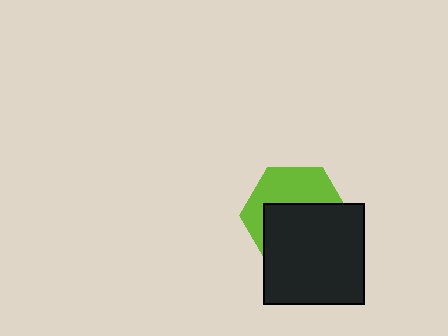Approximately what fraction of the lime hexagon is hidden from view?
Roughly 56% of the lime hexagon is hidden behind the black square.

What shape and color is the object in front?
The object in front is a black square.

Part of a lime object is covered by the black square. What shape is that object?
It is a hexagon.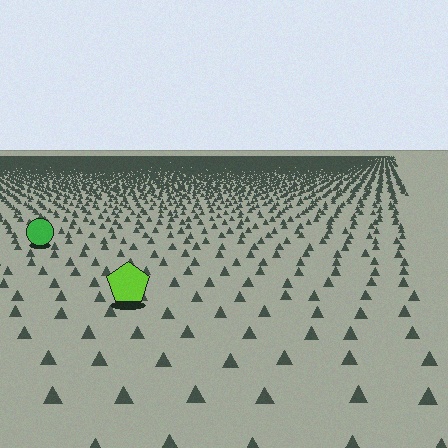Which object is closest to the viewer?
The lime pentagon is closest. The texture marks near it are larger and more spread out.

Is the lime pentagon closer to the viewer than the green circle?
Yes. The lime pentagon is closer — you can tell from the texture gradient: the ground texture is coarser near it.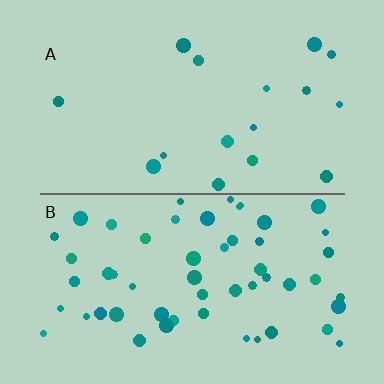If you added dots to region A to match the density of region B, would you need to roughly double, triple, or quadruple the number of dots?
Approximately triple.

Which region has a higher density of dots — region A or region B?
B (the bottom).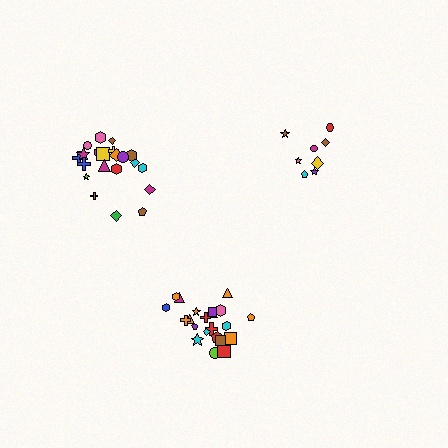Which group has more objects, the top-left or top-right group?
The top-left group.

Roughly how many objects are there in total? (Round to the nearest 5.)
Roughly 50 objects in total.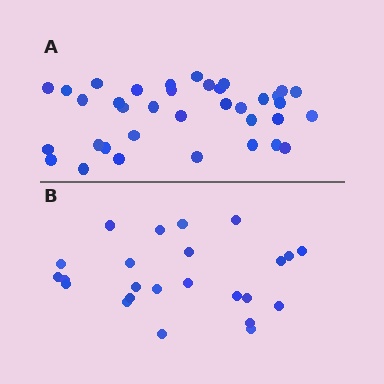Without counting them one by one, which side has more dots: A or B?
Region A (the top region) has more dots.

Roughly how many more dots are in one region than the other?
Region A has roughly 12 or so more dots than region B.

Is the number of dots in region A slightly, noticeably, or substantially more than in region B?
Region A has substantially more. The ratio is roughly 1.5 to 1.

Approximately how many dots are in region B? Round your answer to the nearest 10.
About 20 dots. (The exact count is 24, which rounds to 20.)